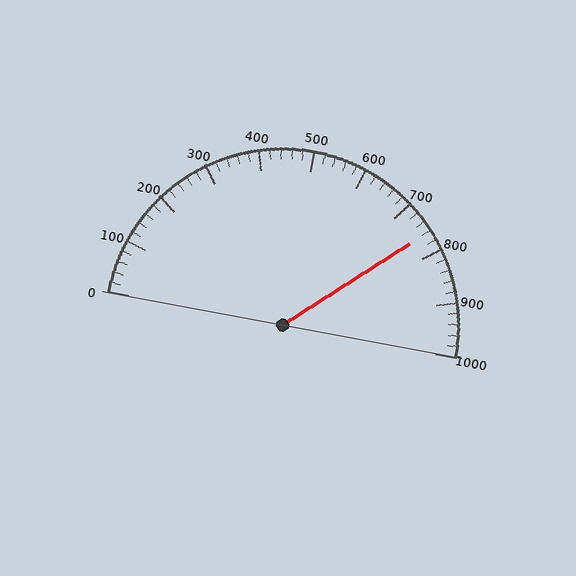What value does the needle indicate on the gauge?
The needle indicates approximately 760.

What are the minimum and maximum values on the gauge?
The gauge ranges from 0 to 1000.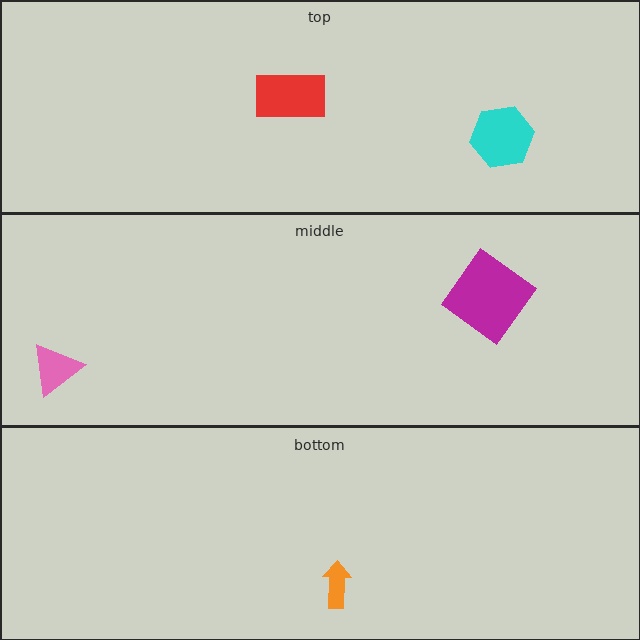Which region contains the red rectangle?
The top region.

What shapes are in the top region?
The cyan hexagon, the red rectangle.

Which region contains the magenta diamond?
The middle region.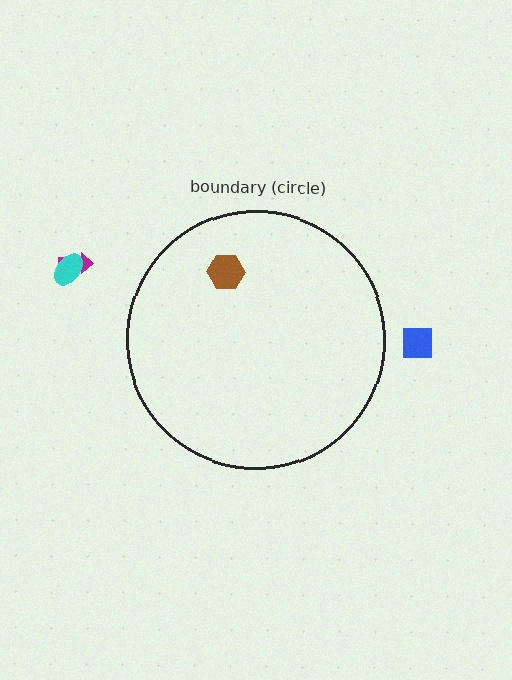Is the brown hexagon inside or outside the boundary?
Inside.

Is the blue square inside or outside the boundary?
Outside.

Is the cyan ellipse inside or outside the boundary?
Outside.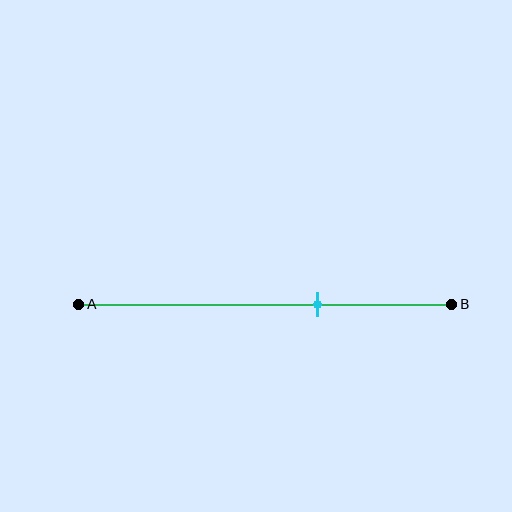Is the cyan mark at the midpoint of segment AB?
No, the mark is at about 65% from A, not at the 50% midpoint.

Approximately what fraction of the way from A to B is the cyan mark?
The cyan mark is approximately 65% of the way from A to B.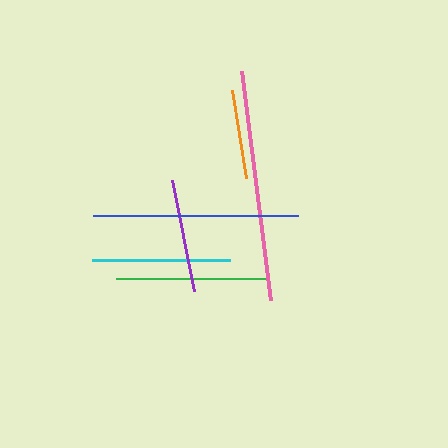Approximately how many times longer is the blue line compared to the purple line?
The blue line is approximately 1.8 times the length of the purple line.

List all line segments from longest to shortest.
From longest to shortest: pink, blue, green, cyan, purple, orange.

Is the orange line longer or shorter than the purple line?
The purple line is longer than the orange line.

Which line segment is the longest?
The pink line is the longest at approximately 230 pixels.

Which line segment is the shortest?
The orange line is the shortest at approximately 89 pixels.